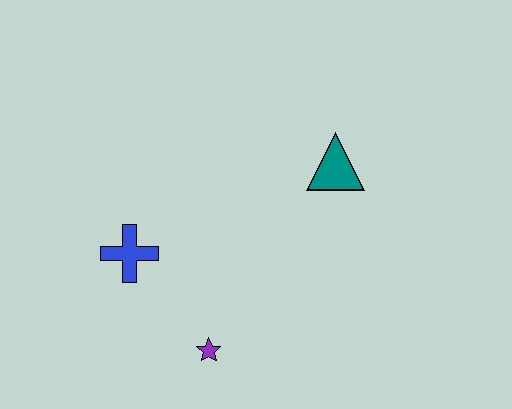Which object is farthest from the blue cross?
The teal triangle is farthest from the blue cross.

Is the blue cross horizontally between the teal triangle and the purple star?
No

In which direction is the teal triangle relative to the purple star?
The teal triangle is above the purple star.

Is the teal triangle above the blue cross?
Yes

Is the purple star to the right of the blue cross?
Yes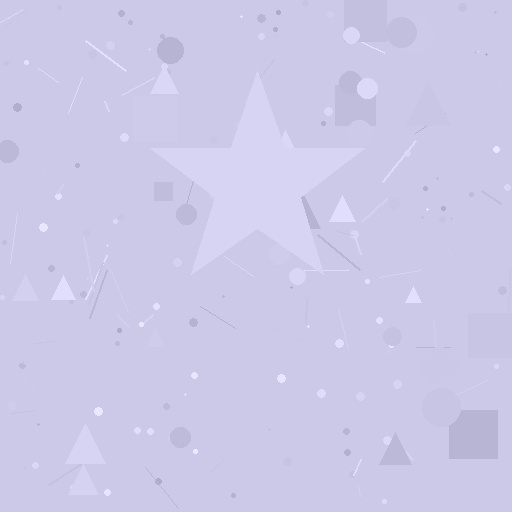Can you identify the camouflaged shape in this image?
The camouflaged shape is a star.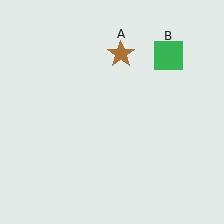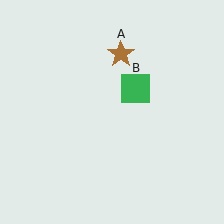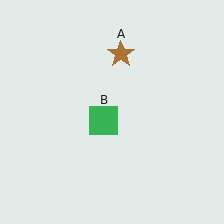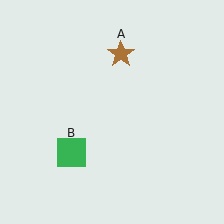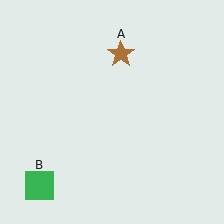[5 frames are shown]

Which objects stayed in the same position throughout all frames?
Brown star (object A) remained stationary.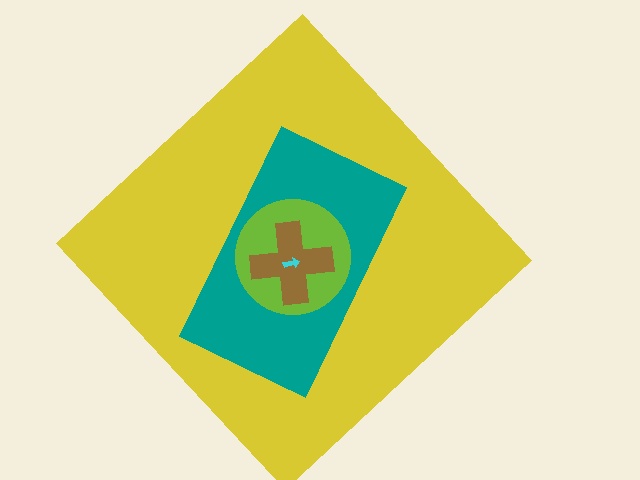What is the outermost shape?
The yellow diamond.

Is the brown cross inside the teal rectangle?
Yes.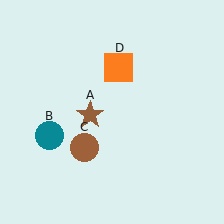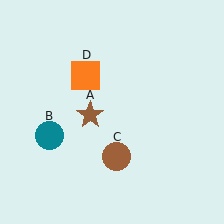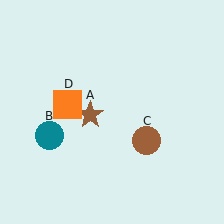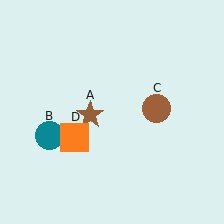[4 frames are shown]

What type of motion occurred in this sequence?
The brown circle (object C), orange square (object D) rotated counterclockwise around the center of the scene.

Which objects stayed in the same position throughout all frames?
Brown star (object A) and teal circle (object B) remained stationary.